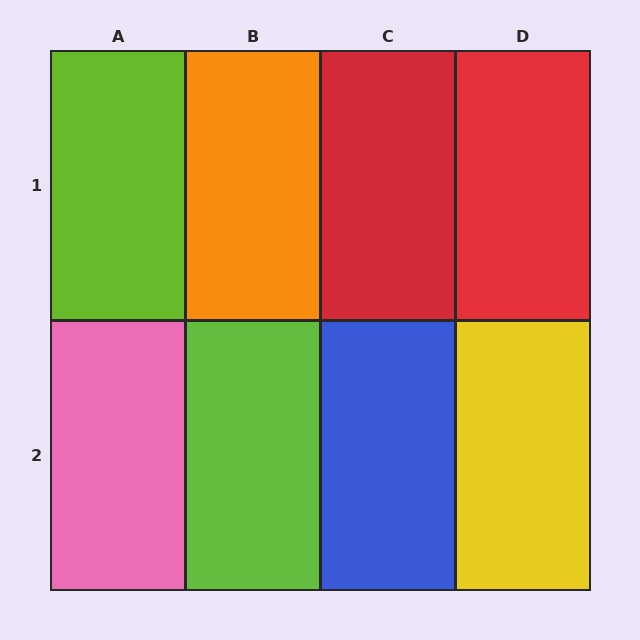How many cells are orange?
1 cell is orange.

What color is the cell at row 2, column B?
Lime.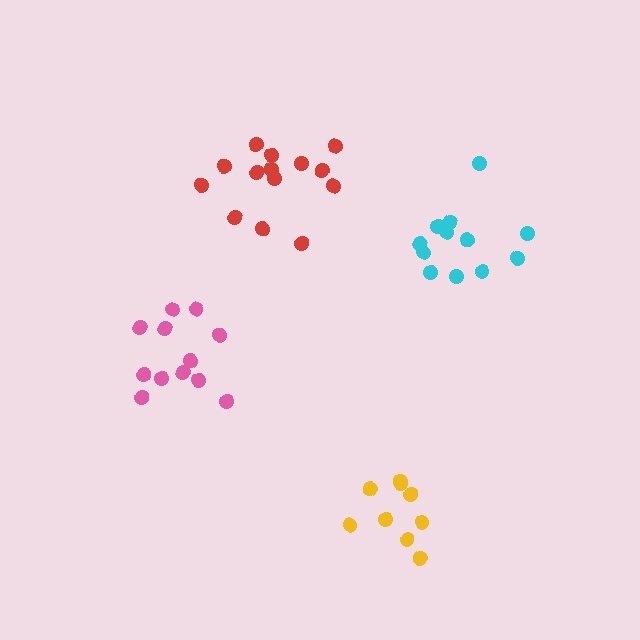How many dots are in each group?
Group 1: 14 dots, Group 2: 9 dots, Group 3: 12 dots, Group 4: 12 dots (47 total).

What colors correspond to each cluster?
The clusters are colored: red, yellow, cyan, pink.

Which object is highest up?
The red cluster is topmost.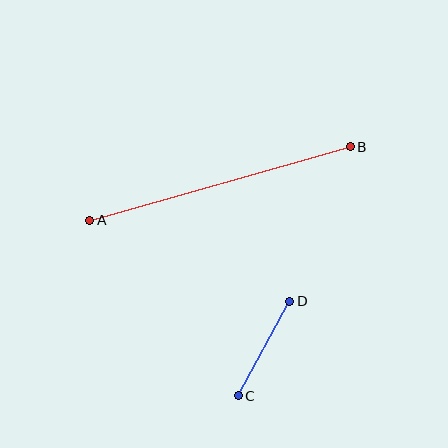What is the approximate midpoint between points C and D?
The midpoint is at approximately (264, 349) pixels.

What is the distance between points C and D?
The distance is approximately 107 pixels.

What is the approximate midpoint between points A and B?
The midpoint is at approximately (220, 184) pixels.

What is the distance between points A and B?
The distance is approximately 270 pixels.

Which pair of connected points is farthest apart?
Points A and B are farthest apart.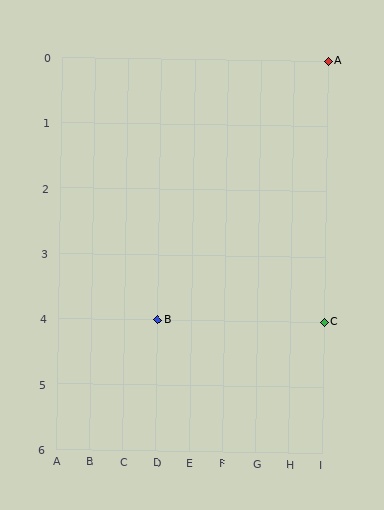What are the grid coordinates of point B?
Point B is at grid coordinates (D, 4).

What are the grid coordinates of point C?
Point C is at grid coordinates (I, 4).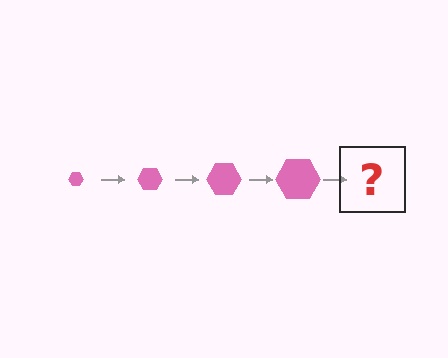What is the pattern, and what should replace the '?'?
The pattern is that the hexagon gets progressively larger each step. The '?' should be a pink hexagon, larger than the previous one.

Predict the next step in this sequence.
The next step is a pink hexagon, larger than the previous one.